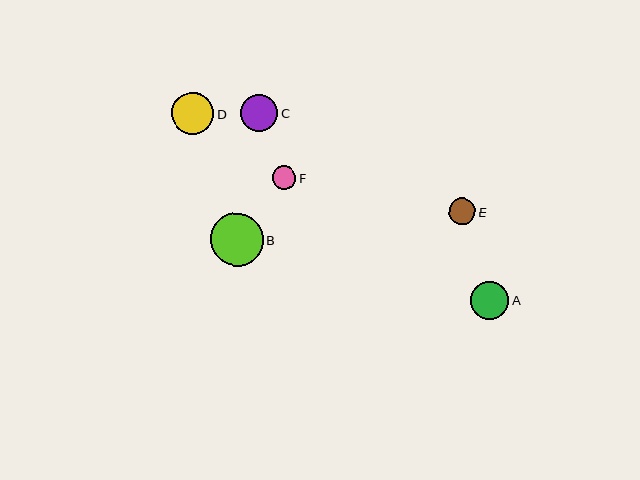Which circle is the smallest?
Circle F is the smallest with a size of approximately 23 pixels.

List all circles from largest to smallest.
From largest to smallest: B, D, A, C, E, F.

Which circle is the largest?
Circle B is the largest with a size of approximately 52 pixels.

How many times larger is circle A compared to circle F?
Circle A is approximately 1.7 times the size of circle F.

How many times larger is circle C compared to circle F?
Circle C is approximately 1.6 times the size of circle F.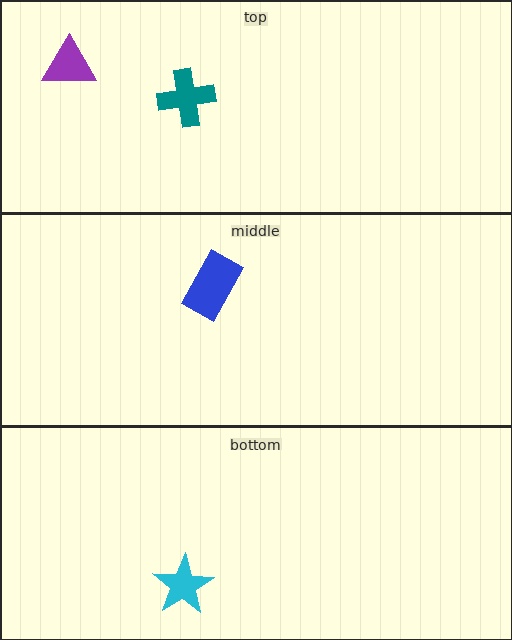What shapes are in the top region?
The purple triangle, the teal cross.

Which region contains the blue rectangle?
The middle region.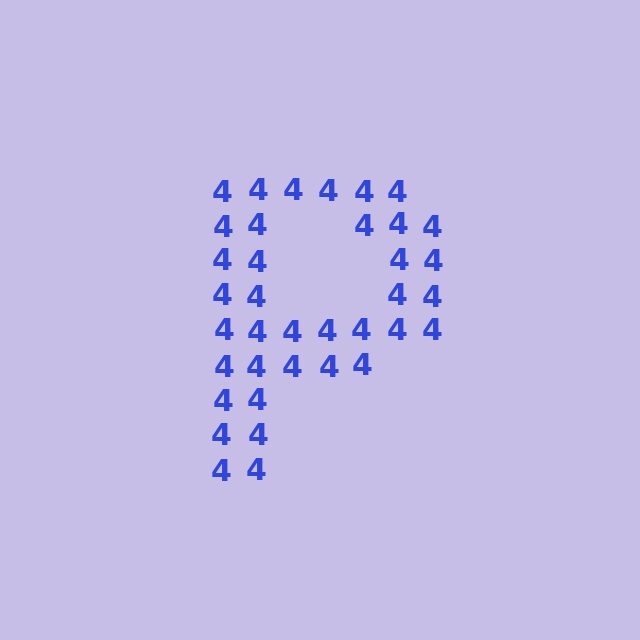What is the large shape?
The large shape is the letter P.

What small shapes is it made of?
It is made of small digit 4's.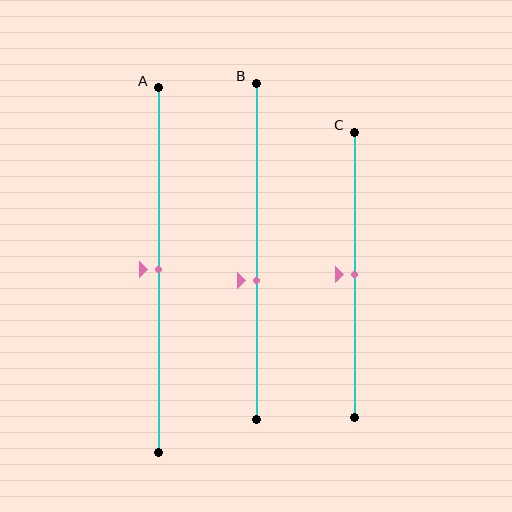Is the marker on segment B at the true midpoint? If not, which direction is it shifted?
No, the marker on segment B is shifted downward by about 9% of the segment length.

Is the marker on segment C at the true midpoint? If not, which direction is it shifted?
Yes, the marker on segment C is at the true midpoint.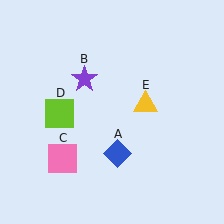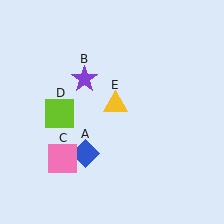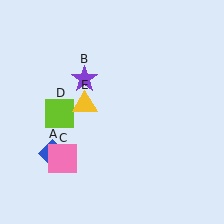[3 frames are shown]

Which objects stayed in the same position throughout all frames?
Purple star (object B) and pink square (object C) and lime square (object D) remained stationary.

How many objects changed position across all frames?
2 objects changed position: blue diamond (object A), yellow triangle (object E).